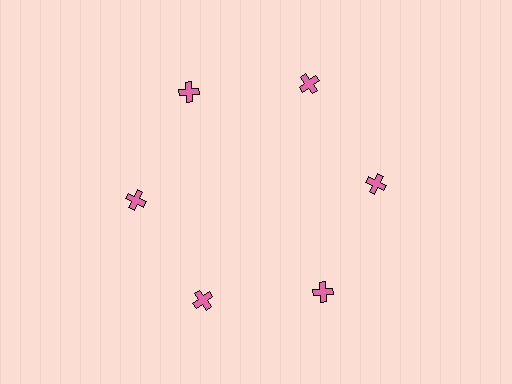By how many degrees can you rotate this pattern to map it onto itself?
The pattern maps onto itself every 60 degrees of rotation.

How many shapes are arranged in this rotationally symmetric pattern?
There are 6 shapes, arranged in 6 groups of 1.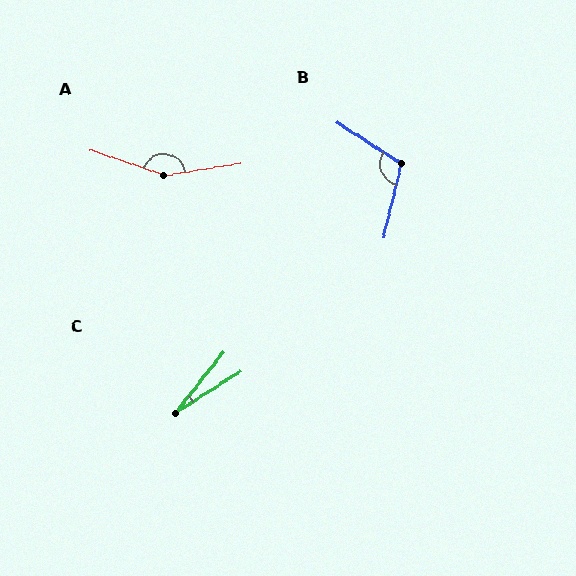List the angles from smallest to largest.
C (19°), B (109°), A (152°).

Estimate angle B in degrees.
Approximately 109 degrees.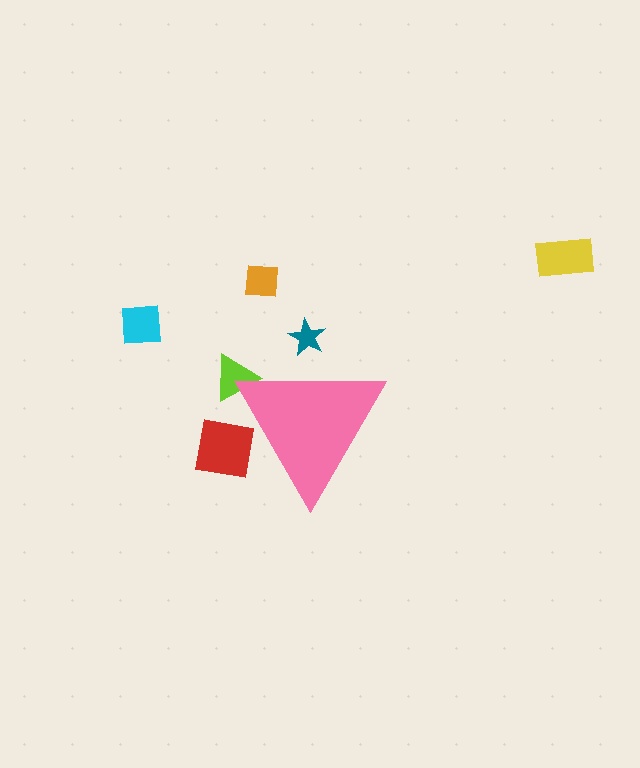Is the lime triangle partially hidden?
Yes, the lime triangle is partially hidden behind the pink triangle.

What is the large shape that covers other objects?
A pink triangle.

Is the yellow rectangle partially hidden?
No, the yellow rectangle is fully visible.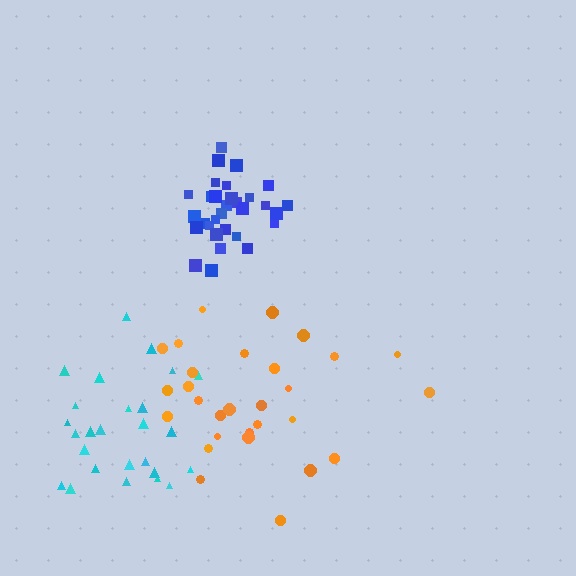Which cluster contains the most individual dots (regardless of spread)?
Blue (31).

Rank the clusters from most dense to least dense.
blue, cyan, orange.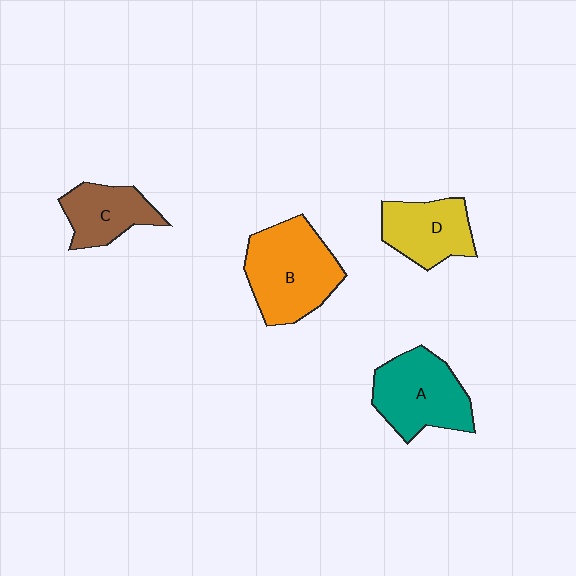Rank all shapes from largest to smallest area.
From largest to smallest: B (orange), A (teal), D (yellow), C (brown).